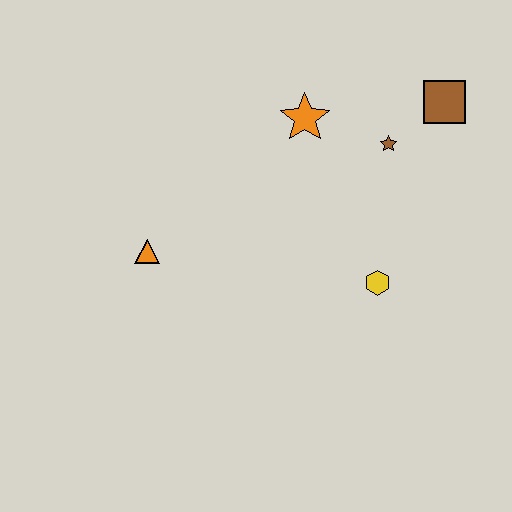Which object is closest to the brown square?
The brown star is closest to the brown square.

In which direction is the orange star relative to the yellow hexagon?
The orange star is above the yellow hexagon.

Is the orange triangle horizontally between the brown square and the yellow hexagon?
No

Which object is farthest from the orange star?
The orange triangle is farthest from the orange star.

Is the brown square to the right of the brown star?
Yes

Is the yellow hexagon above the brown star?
No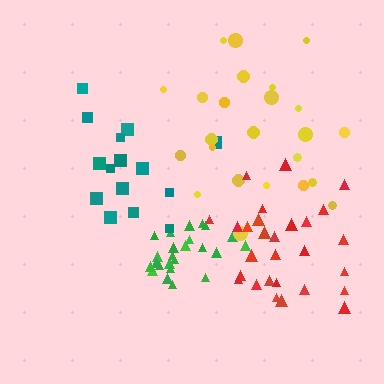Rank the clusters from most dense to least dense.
green, red, teal, yellow.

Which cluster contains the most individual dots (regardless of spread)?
Red (28).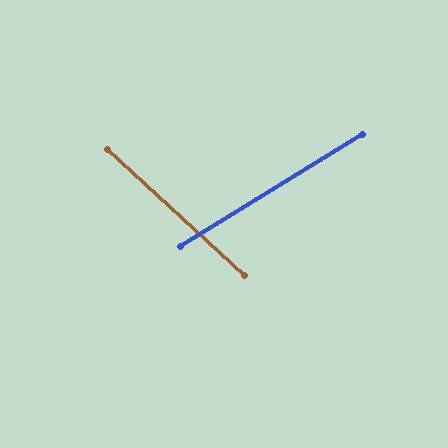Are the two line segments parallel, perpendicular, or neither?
Neither parallel nor perpendicular — they differ by about 74°.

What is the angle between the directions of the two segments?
Approximately 74 degrees.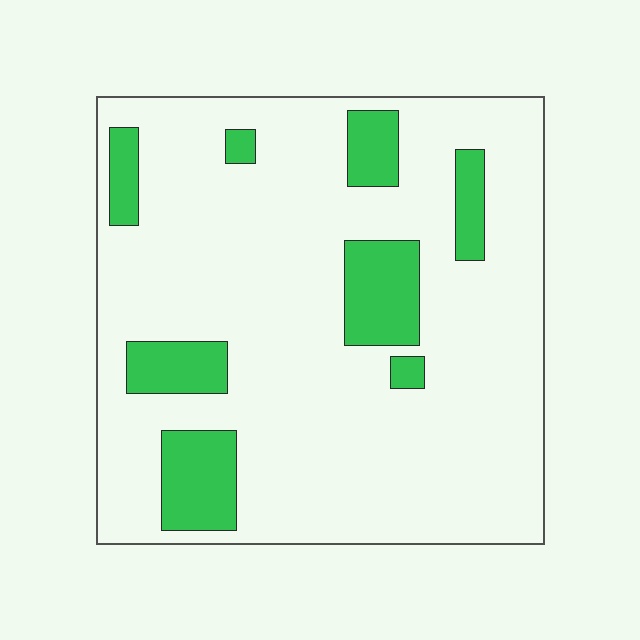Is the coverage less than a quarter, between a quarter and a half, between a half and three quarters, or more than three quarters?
Less than a quarter.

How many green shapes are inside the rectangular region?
8.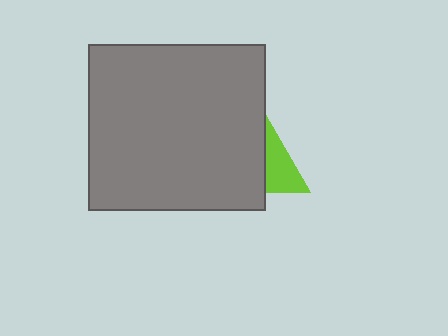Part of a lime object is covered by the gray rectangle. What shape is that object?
It is a triangle.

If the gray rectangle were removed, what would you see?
You would see the complete lime triangle.